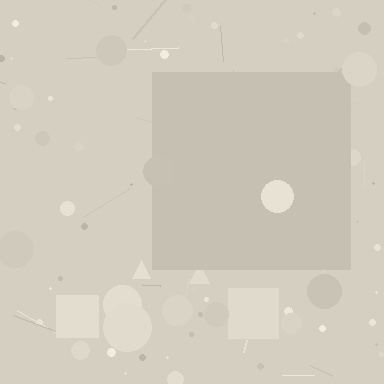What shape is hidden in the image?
A square is hidden in the image.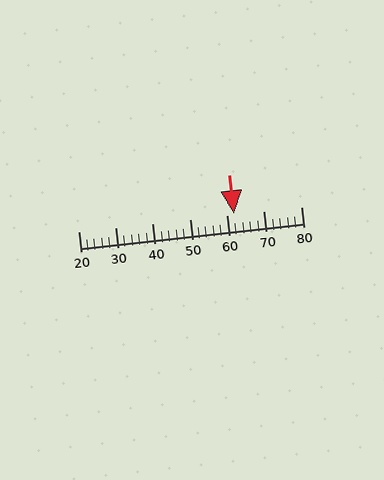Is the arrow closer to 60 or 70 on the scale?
The arrow is closer to 60.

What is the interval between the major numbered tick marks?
The major tick marks are spaced 10 units apart.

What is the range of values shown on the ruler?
The ruler shows values from 20 to 80.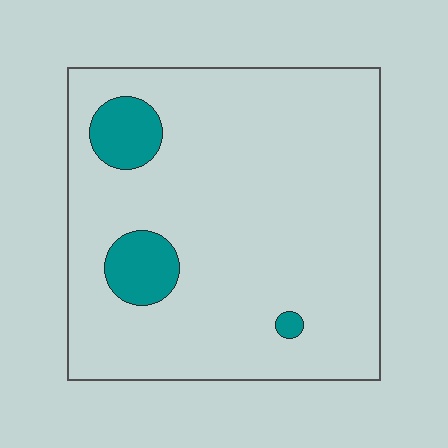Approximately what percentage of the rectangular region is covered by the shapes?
Approximately 10%.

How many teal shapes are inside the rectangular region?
3.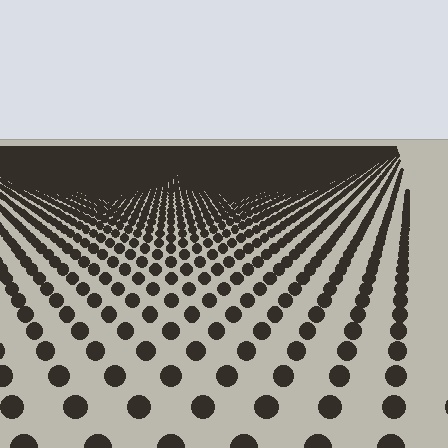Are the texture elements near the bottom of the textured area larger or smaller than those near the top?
Larger. Near the bottom, elements are closer to the viewer and appear at a bigger on-screen size.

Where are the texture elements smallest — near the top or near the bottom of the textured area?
Near the top.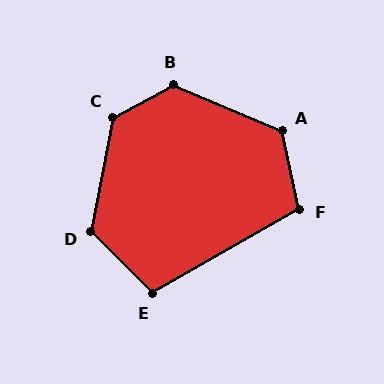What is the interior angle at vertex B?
Approximately 129 degrees (obtuse).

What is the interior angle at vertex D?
Approximately 124 degrees (obtuse).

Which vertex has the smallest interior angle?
E, at approximately 105 degrees.